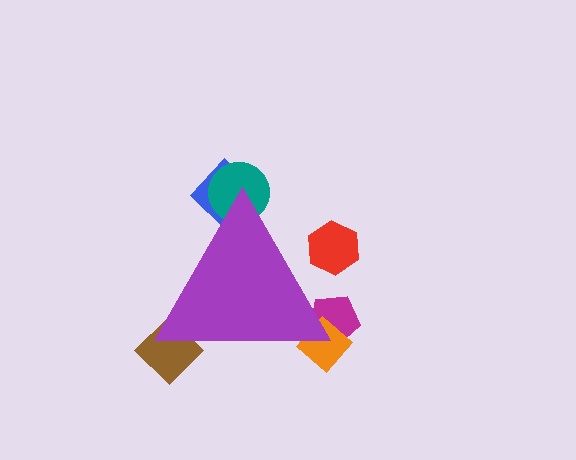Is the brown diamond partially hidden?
Yes, the brown diamond is partially hidden behind the purple triangle.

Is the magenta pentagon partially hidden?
Yes, the magenta pentagon is partially hidden behind the purple triangle.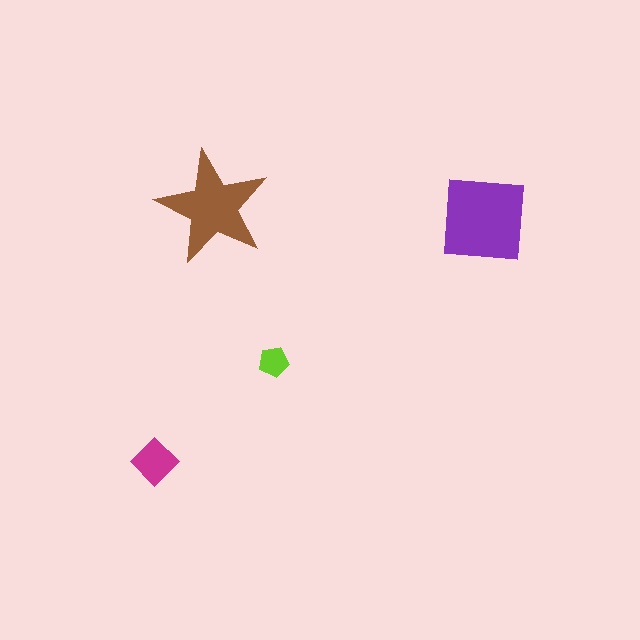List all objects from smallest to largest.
The lime pentagon, the magenta diamond, the brown star, the purple square.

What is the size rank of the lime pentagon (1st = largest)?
4th.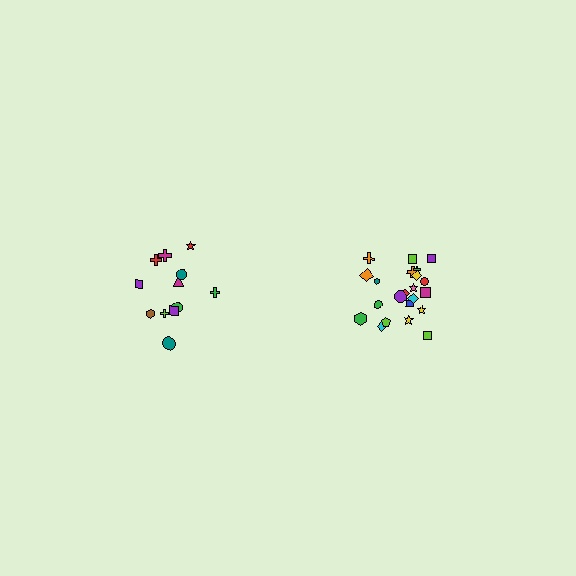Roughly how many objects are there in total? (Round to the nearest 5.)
Roughly 35 objects in total.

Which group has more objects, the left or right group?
The right group.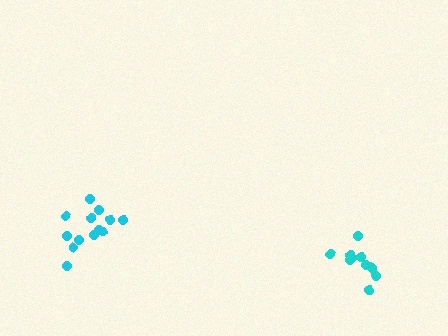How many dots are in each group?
Group 1: 11 dots, Group 2: 13 dots (24 total).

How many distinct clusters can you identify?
There are 2 distinct clusters.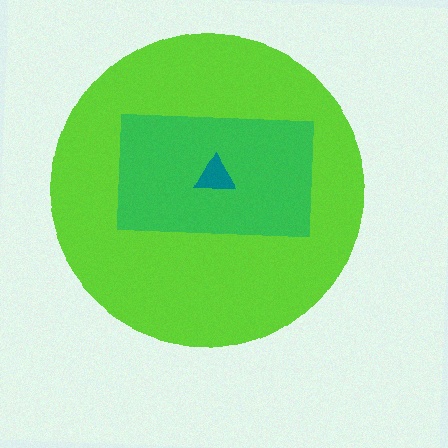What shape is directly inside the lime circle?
The green rectangle.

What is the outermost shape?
The lime circle.